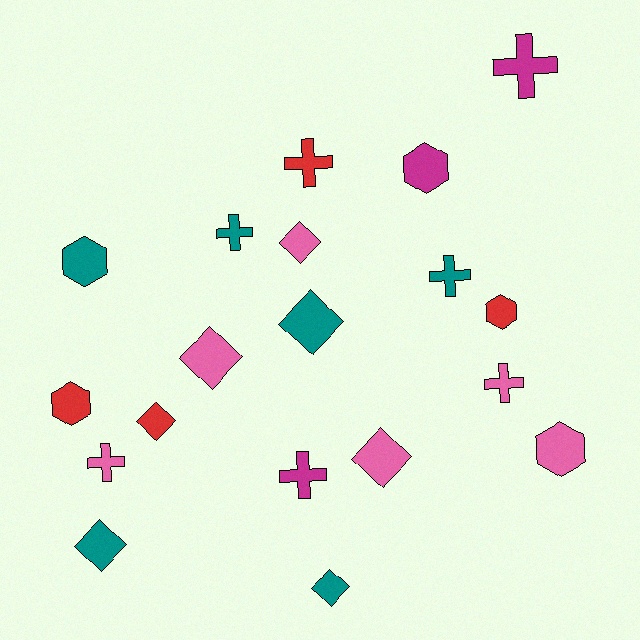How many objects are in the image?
There are 19 objects.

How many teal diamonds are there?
There are 3 teal diamonds.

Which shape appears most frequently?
Cross, with 7 objects.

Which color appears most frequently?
Pink, with 6 objects.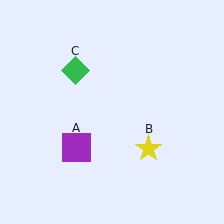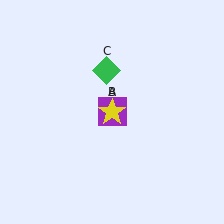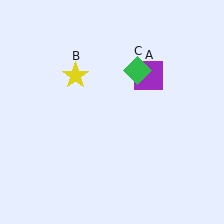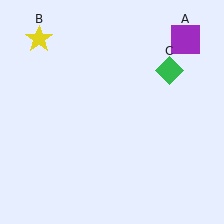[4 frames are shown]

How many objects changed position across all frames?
3 objects changed position: purple square (object A), yellow star (object B), green diamond (object C).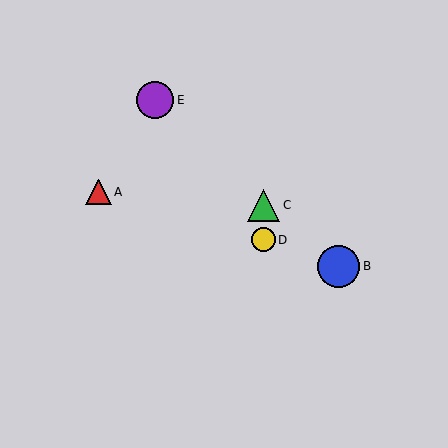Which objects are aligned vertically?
Objects C, D are aligned vertically.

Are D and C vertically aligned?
Yes, both are at x≈263.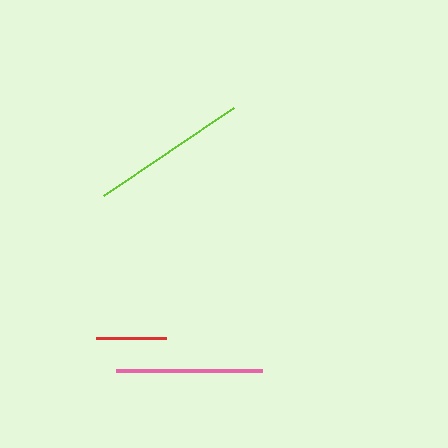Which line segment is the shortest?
The red line is the shortest at approximately 70 pixels.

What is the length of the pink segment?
The pink segment is approximately 146 pixels long.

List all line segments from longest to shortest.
From longest to shortest: lime, pink, red.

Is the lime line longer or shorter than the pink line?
The lime line is longer than the pink line.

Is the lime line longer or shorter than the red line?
The lime line is longer than the red line.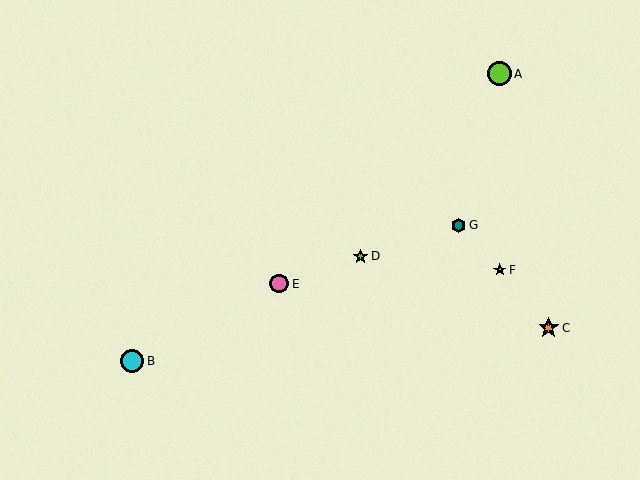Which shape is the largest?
The lime circle (labeled A) is the largest.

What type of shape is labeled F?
Shape F is a cyan star.